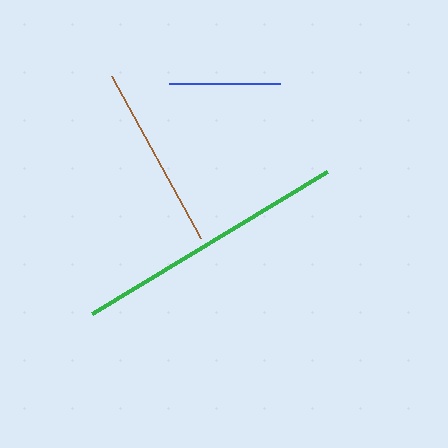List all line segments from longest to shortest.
From longest to shortest: green, brown, blue.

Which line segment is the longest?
The green line is the longest at approximately 274 pixels.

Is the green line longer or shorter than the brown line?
The green line is longer than the brown line.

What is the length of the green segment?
The green segment is approximately 274 pixels long.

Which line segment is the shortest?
The blue line is the shortest at approximately 111 pixels.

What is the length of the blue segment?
The blue segment is approximately 111 pixels long.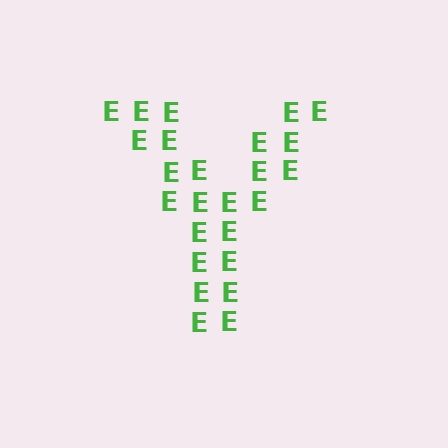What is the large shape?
The large shape is the letter Y.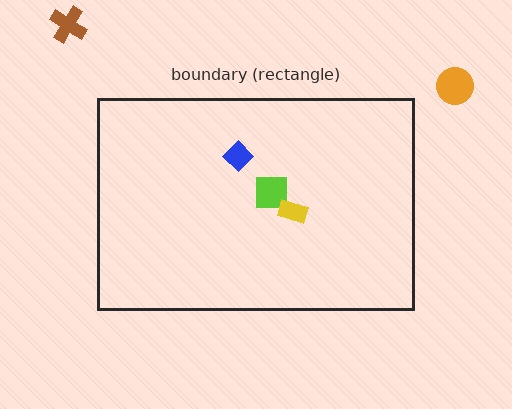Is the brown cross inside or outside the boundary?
Outside.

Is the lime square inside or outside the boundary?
Inside.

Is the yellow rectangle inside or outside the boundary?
Inside.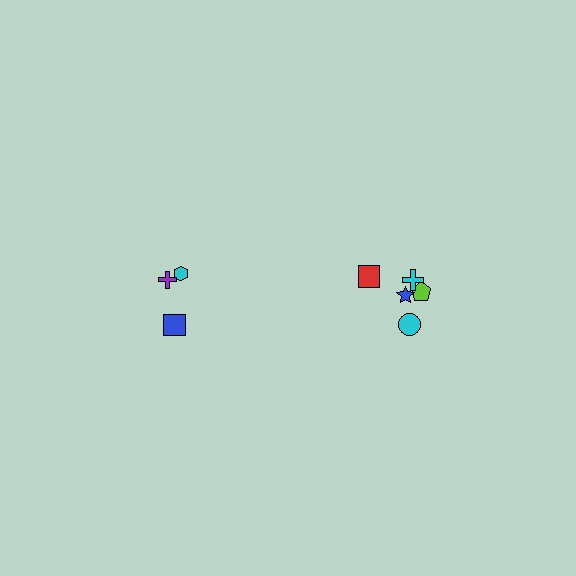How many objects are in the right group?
There are 5 objects.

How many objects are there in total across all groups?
There are 8 objects.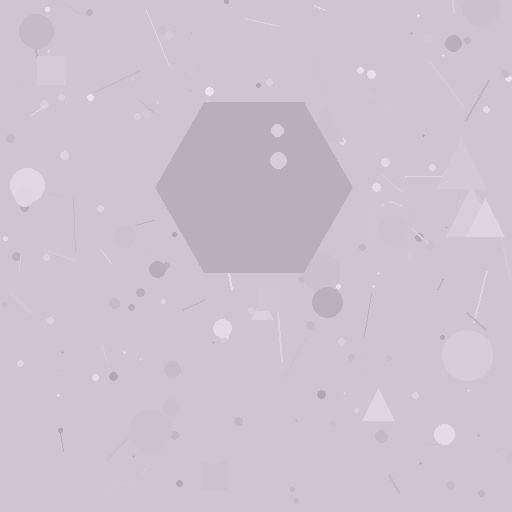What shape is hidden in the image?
A hexagon is hidden in the image.